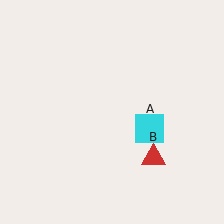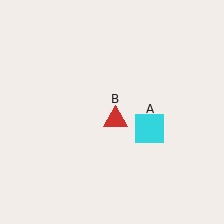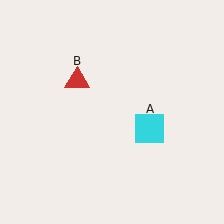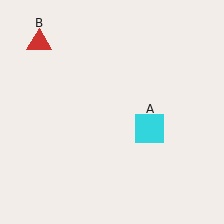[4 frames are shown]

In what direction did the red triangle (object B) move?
The red triangle (object B) moved up and to the left.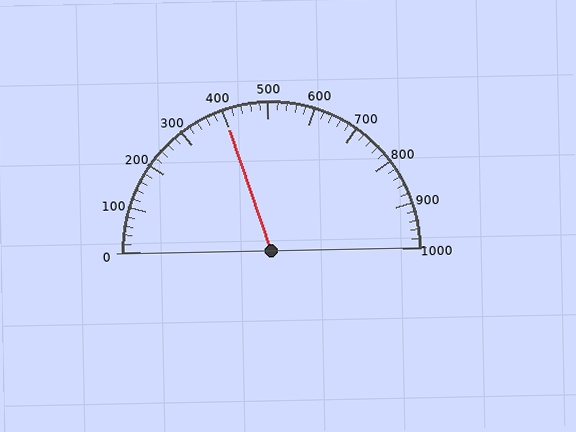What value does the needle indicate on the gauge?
The needle indicates approximately 400.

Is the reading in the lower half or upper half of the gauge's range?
The reading is in the lower half of the range (0 to 1000).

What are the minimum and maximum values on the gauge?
The gauge ranges from 0 to 1000.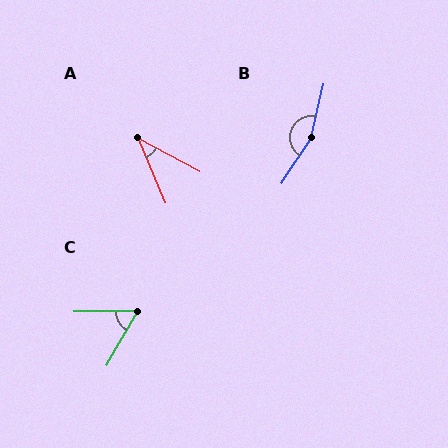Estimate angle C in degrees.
Approximately 59 degrees.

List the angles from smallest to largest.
A (39°), C (59°), B (161°).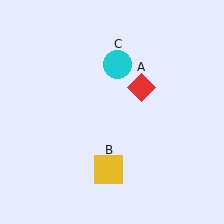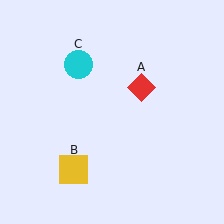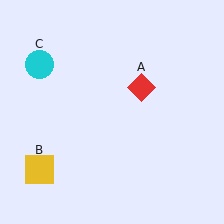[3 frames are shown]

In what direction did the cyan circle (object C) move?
The cyan circle (object C) moved left.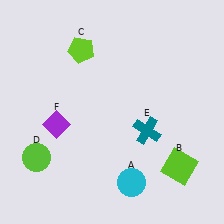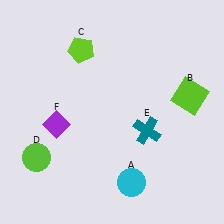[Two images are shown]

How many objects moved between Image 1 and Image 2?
1 object moved between the two images.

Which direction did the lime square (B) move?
The lime square (B) moved up.